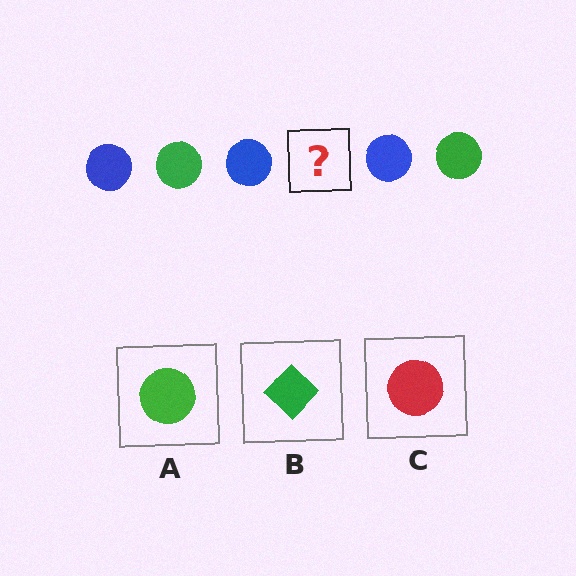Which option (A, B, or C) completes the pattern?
A.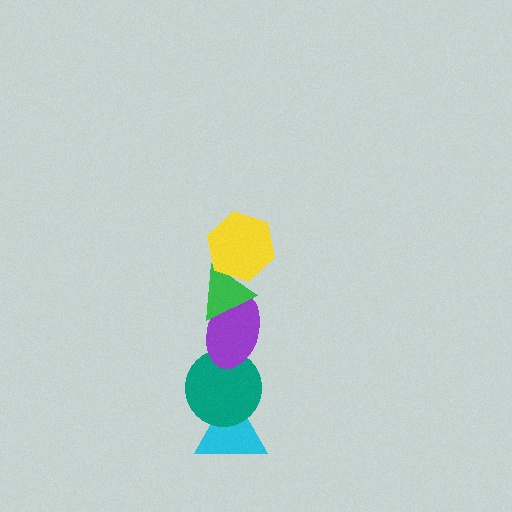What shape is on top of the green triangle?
The yellow hexagon is on top of the green triangle.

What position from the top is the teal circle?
The teal circle is 4th from the top.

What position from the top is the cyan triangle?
The cyan triangle is 5th from the top.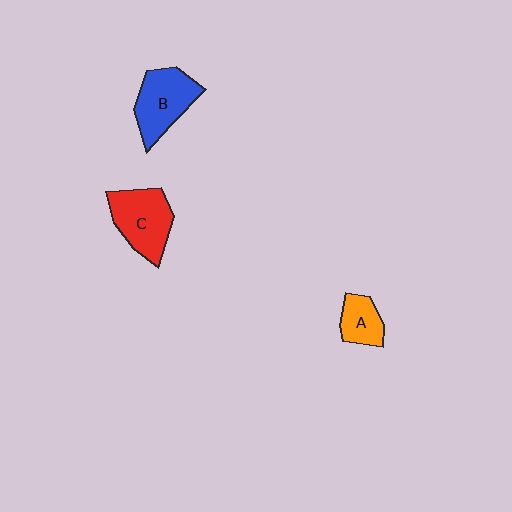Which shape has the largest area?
Shape C (red).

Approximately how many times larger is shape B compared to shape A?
Approximately 1.8 times.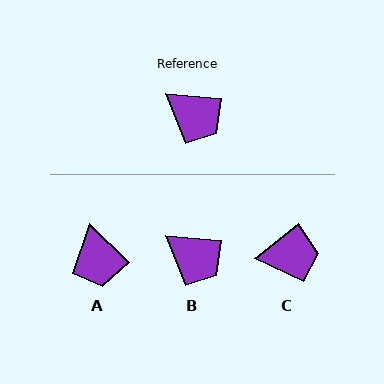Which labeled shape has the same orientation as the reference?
B.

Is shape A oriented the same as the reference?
No, it is off by about 40 degrees.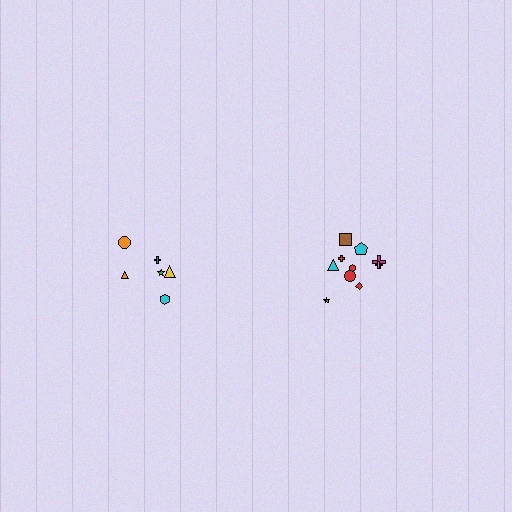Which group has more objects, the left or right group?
The right group.